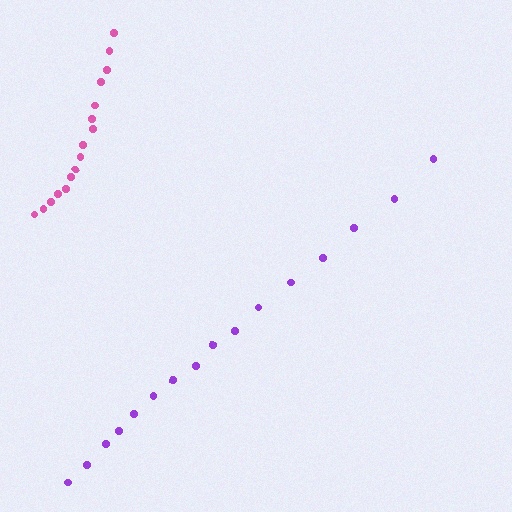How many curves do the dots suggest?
There are 2 distinct paths.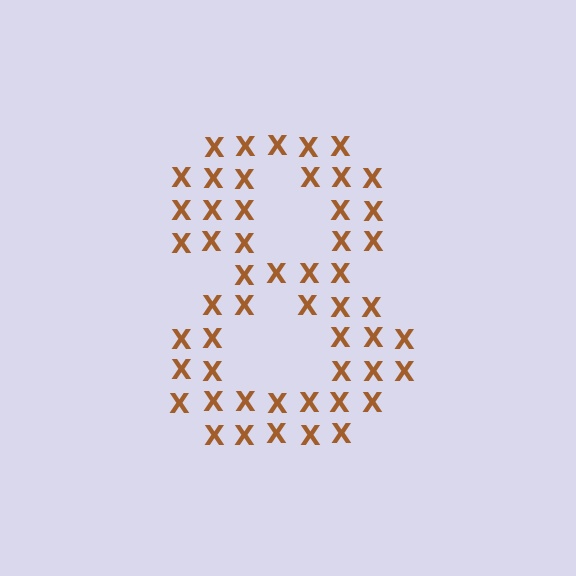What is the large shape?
The large shape is the digit 8.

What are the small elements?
The small elements are letter X's.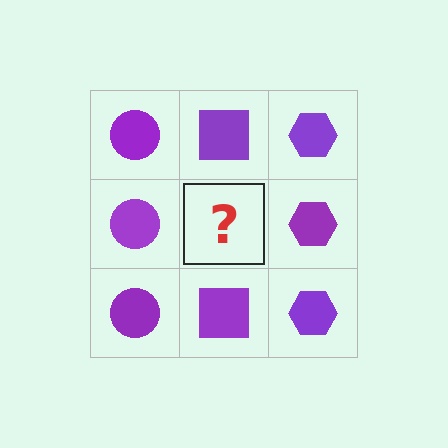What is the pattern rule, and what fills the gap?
The rule is that each column has a consistent shape. The gap should be filled with a purple square.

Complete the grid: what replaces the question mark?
The question mark should be replaced with a purple square.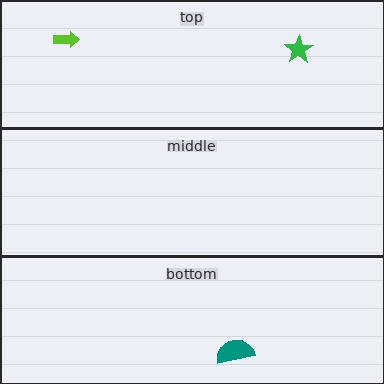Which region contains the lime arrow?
The top region.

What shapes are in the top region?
The lime arrow, the green star.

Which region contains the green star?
The top region.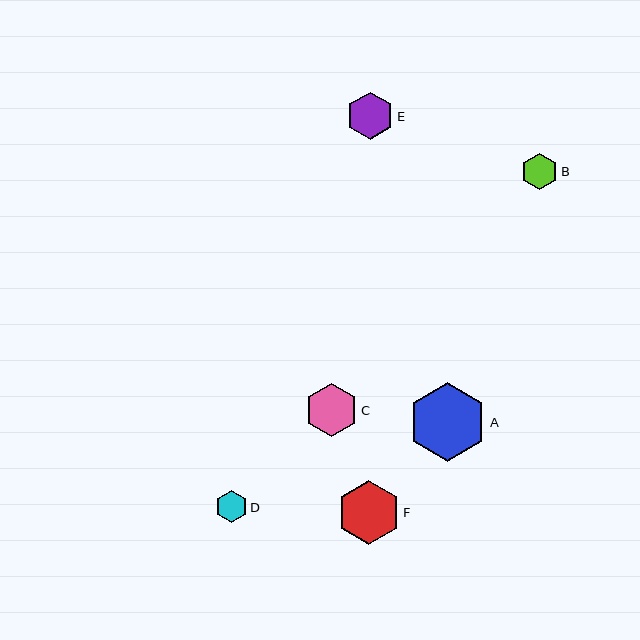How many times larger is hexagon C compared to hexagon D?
Hexagon C is approximately 1.7 times the size of hexagon D.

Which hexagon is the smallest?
Hexagon D is the smallest with a size of approximately 32 pixels.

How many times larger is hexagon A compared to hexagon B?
Hexagon A is approximately 2.2 times the size of hexagon B.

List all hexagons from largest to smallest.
From largest to smallest: A, F, C, E, B, D.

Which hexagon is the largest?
Hexagon A is the largest with a size of approximately 79 pixels.